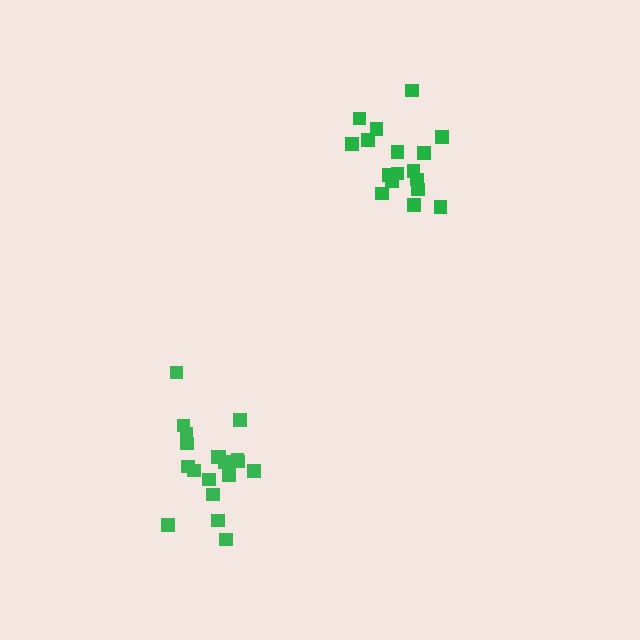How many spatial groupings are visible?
There are 2 spatial groupings.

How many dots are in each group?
Group 1: 17 dots, Group 2: 19 dots (36 total).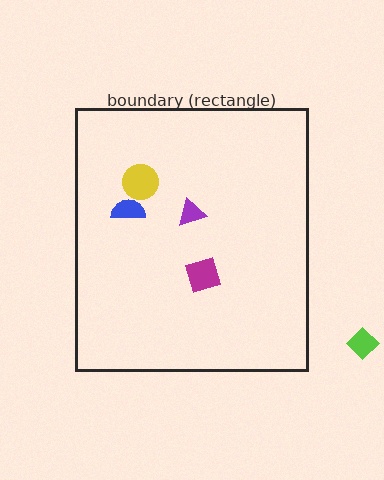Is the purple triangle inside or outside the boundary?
Inside.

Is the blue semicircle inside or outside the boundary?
Inside.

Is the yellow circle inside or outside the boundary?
Inside.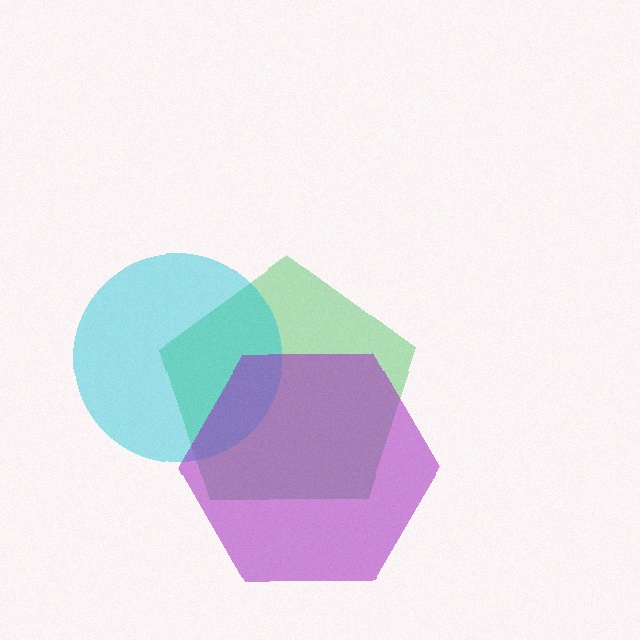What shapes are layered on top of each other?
The layered shapes are: a green pentagon, a cyan circle, a purple hexagon.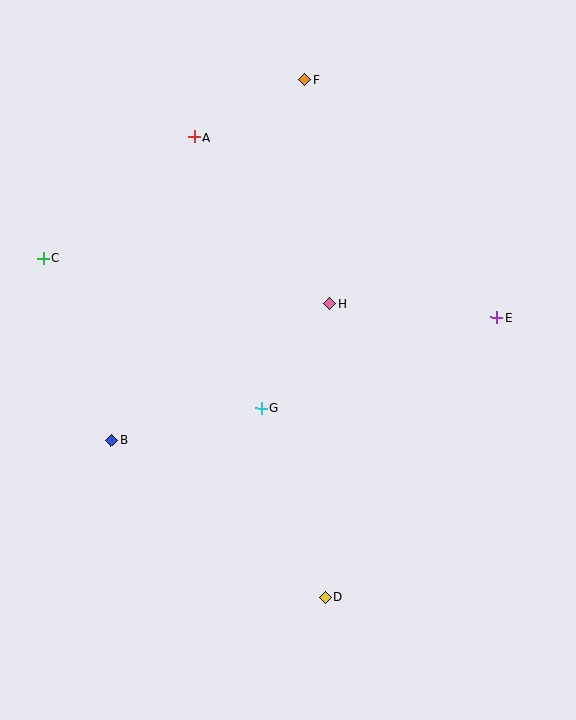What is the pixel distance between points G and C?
The distance between G and C is 265 pixels.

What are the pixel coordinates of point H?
Point H is at (330, 303).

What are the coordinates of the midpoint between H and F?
The midpoint between H and F is at (317, 192).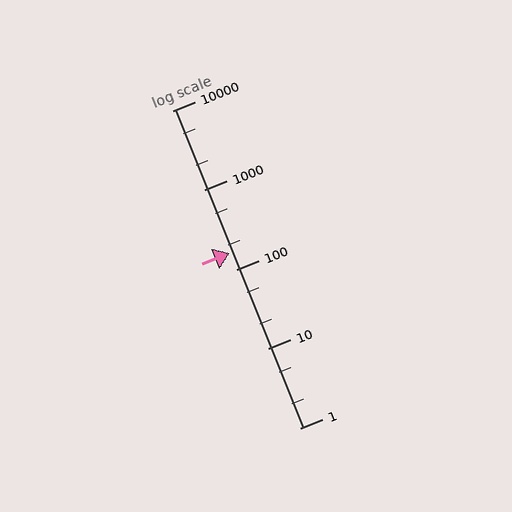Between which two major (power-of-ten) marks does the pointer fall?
The pointer is between 100 and 1000.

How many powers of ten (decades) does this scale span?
The scale spans 4 decades, from 1 to 10000.